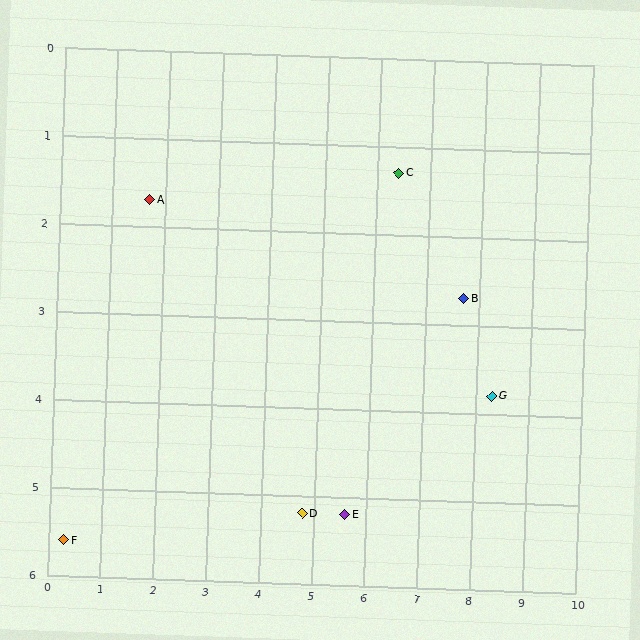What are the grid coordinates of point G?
Point G is at approximately (8.3, 3.8).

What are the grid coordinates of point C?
Point C is at approximately (6.4, 1.3).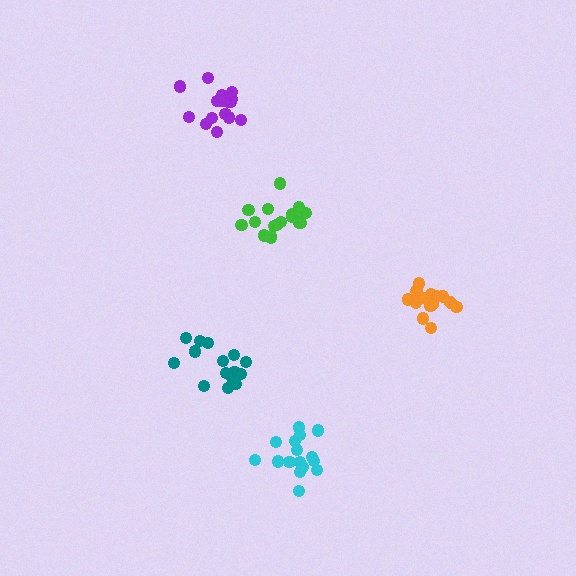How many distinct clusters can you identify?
There are 5 distinct clusters.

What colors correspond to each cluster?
The clusters are colored: orange, teal, cyan, green, purple.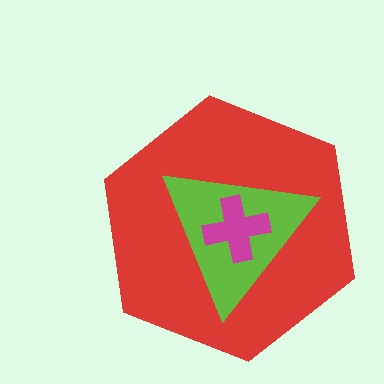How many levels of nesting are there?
3.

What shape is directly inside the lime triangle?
The magenta cross.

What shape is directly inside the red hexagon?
The lime triangle.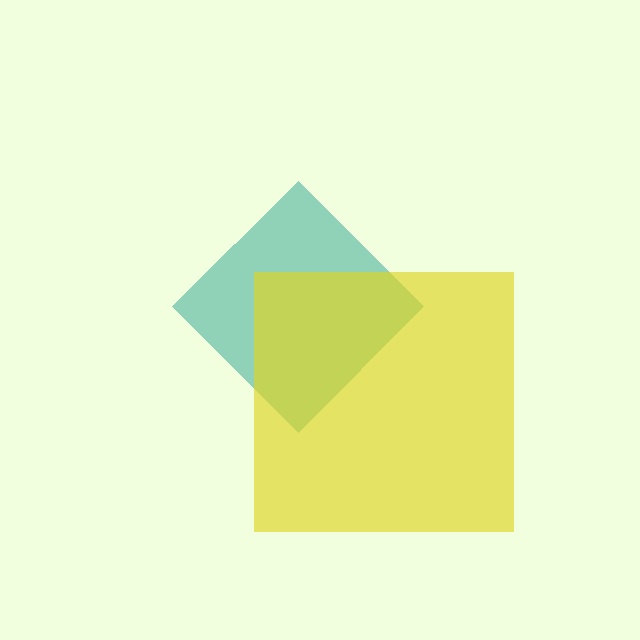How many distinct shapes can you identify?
There are 2 distinct shapes: a teal diamond, a yellow square.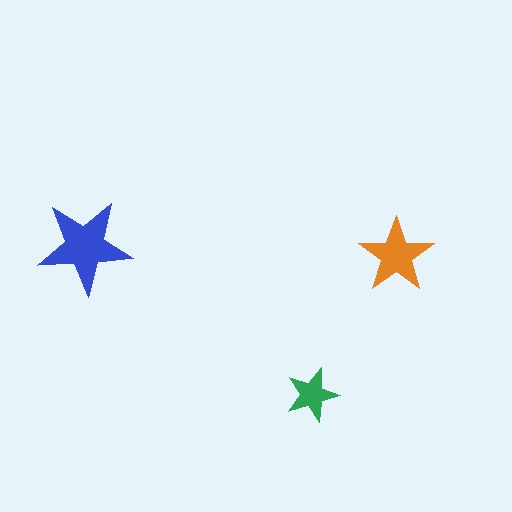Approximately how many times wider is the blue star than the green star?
About 2 times wider.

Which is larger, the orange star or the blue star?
The blue one.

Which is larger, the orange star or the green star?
The orange one.